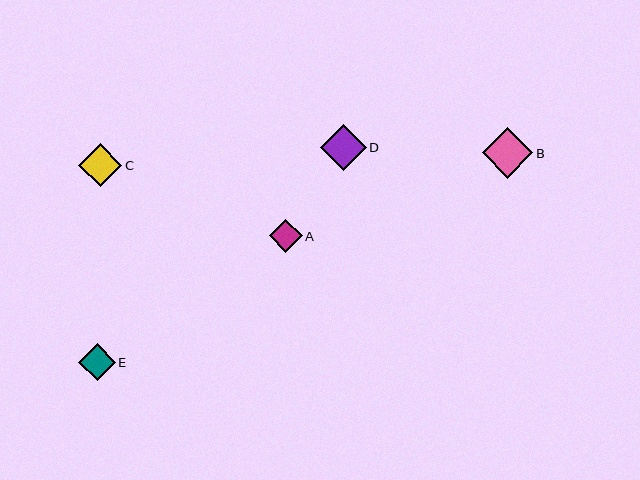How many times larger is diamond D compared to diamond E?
Diamond D is approximately 1.3 times the size of diamond E.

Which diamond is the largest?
Diamond B is the largest with a size of approximately 51 pixels.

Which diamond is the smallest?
Diamond A is the smallest with a size of approximately 33 pixels.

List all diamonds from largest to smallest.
From largest to smallest: B, D, C, E, A.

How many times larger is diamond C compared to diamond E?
Diamond C is approximately 1.2 times the size of diamond E.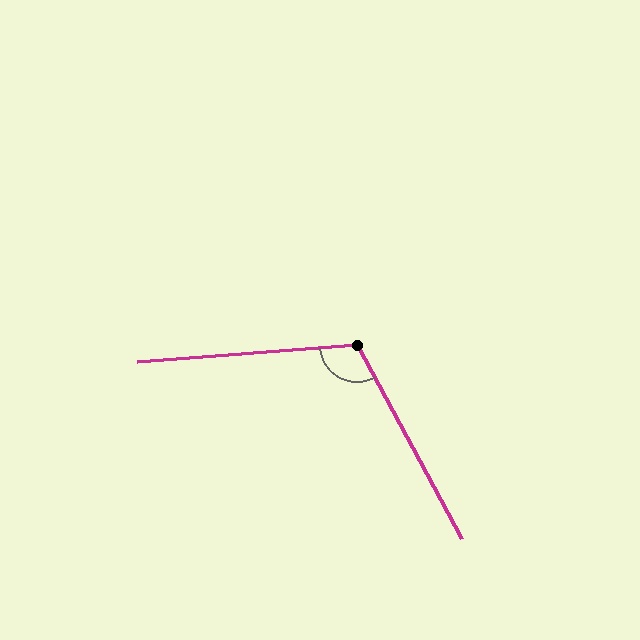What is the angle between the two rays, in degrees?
Approximately 114 degrees.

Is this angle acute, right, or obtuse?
It is obtuse.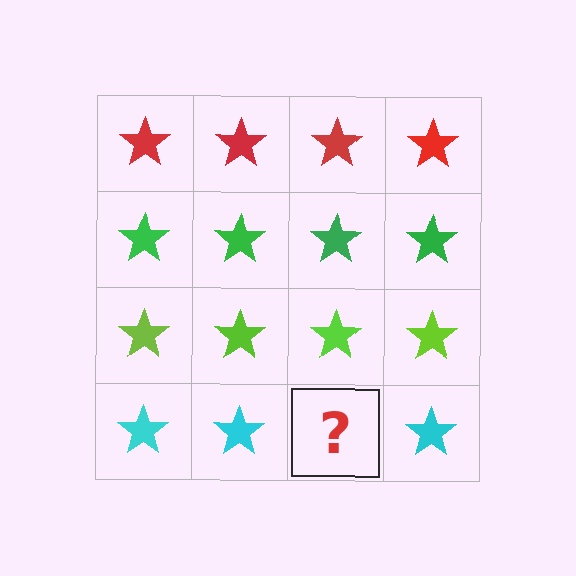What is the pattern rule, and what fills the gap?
The rule is that each row has a consistent color. The gap should be filled with a cyan star.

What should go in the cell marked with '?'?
The missing cell should contain a cyan star.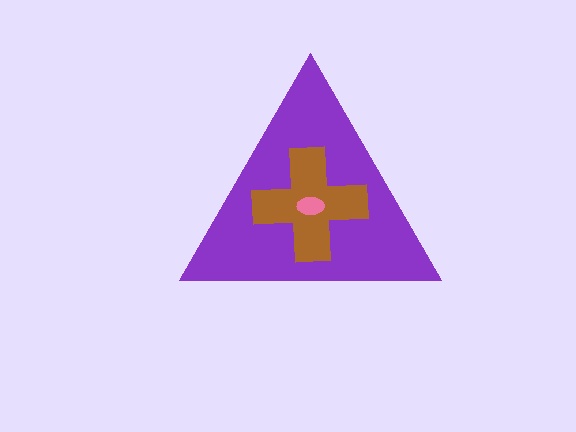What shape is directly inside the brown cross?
The pink ellipse.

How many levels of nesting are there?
3.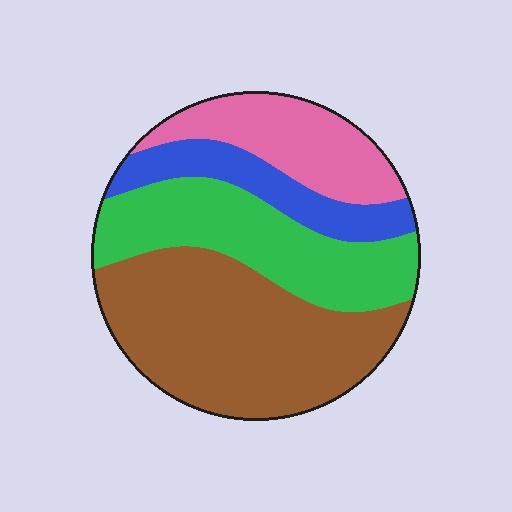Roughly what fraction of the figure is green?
Green takes up between a quarter and a half of the figure.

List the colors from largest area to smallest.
From largest to smallest: brown, green, pink, blue.